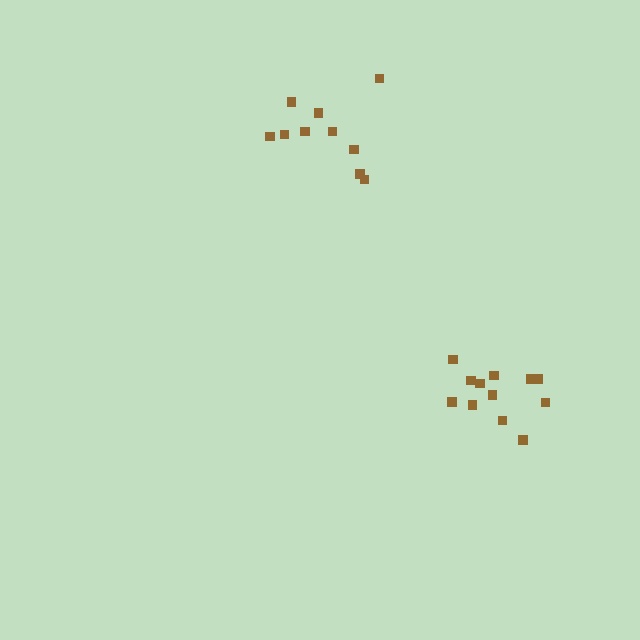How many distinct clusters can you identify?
There are 2 distinct clusters.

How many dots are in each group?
Group 1: 13 dots, Group 2: 10 dots (23 total).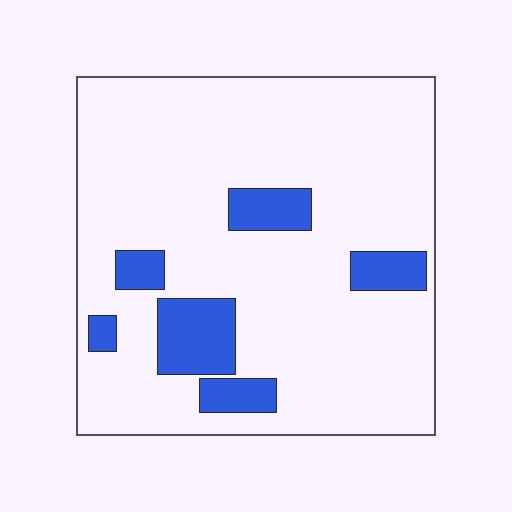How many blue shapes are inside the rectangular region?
6.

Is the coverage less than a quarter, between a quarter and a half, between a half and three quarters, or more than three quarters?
Less than a quarter.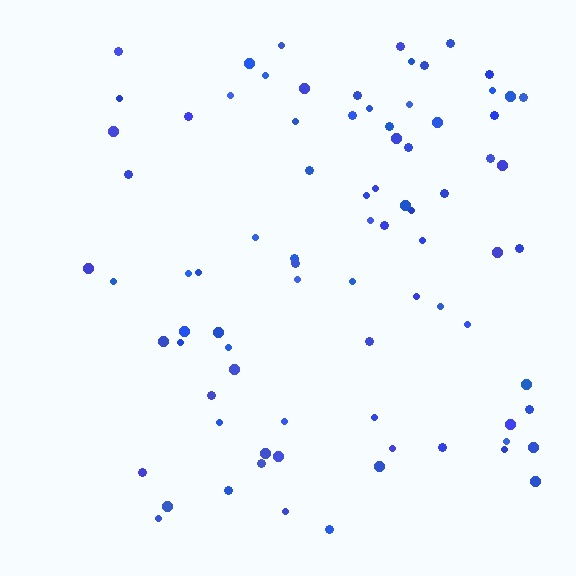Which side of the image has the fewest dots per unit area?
The left.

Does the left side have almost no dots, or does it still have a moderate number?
Still a moderate number, just noticeably fewer than the right.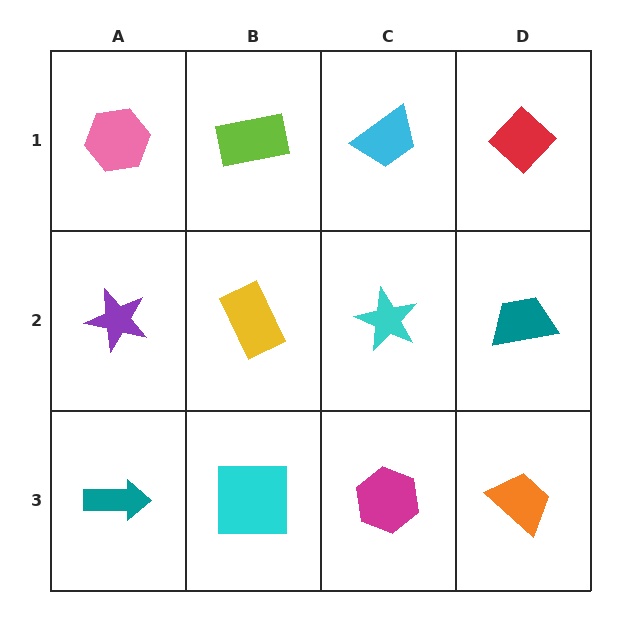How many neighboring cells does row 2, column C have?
4.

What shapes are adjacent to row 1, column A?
A purple star (row 2, column A), a lime rectangle (row 1, column B).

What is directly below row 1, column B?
A yellow rectangle.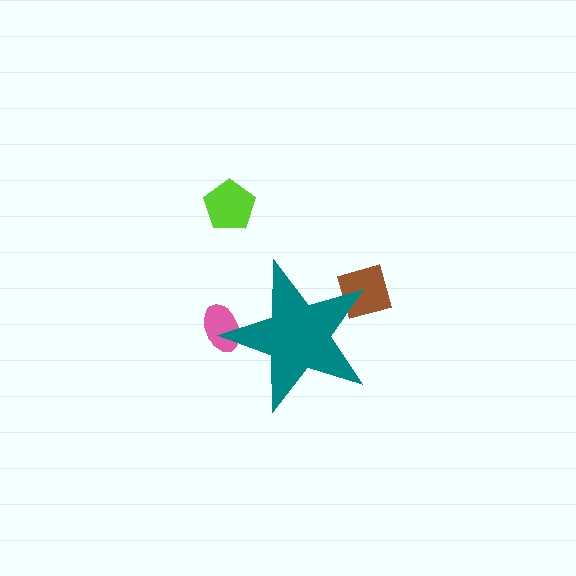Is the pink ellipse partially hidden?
Yes, the pink ellipse is partially hidden behind the teal star.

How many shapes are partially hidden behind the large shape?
2 shapes are partially hidden.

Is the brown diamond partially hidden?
Yes, the brown diamond is partially hidden behind the teal star.